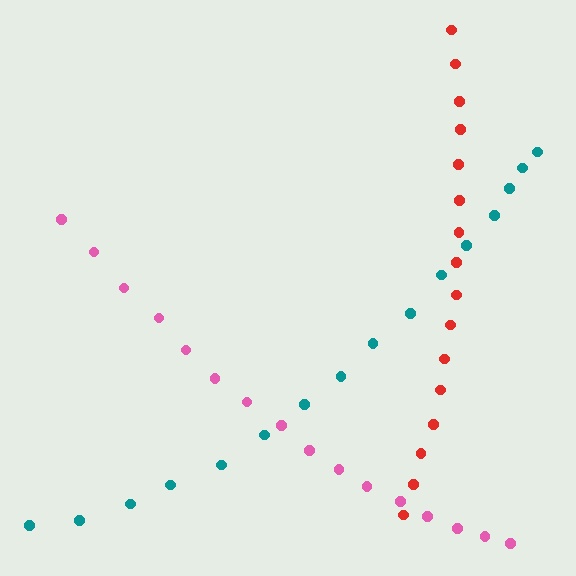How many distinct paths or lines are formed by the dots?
There are 3 distinct paths.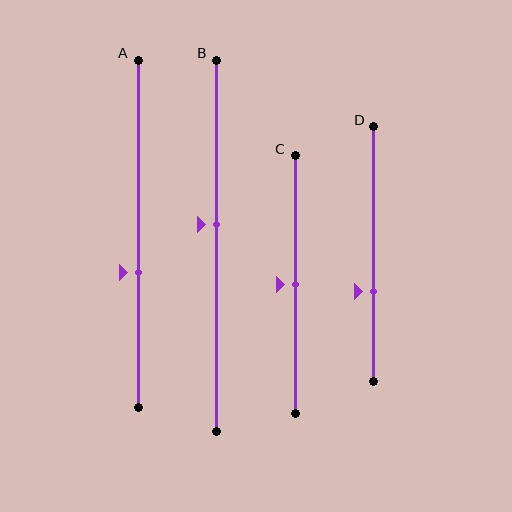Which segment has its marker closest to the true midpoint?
Segment C has its marker closest to the true midpoint.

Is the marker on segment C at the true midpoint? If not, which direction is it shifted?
Yes, the marker on segment C is at the true midpoint.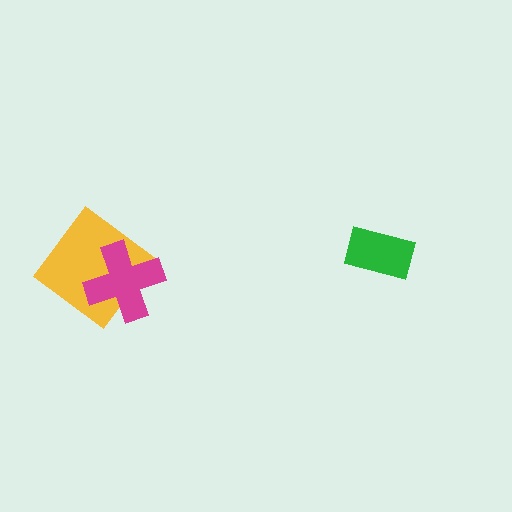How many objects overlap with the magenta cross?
1 object overlaps with the magenta cross.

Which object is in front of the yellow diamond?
The magenta cross is in front of the yellow diamond.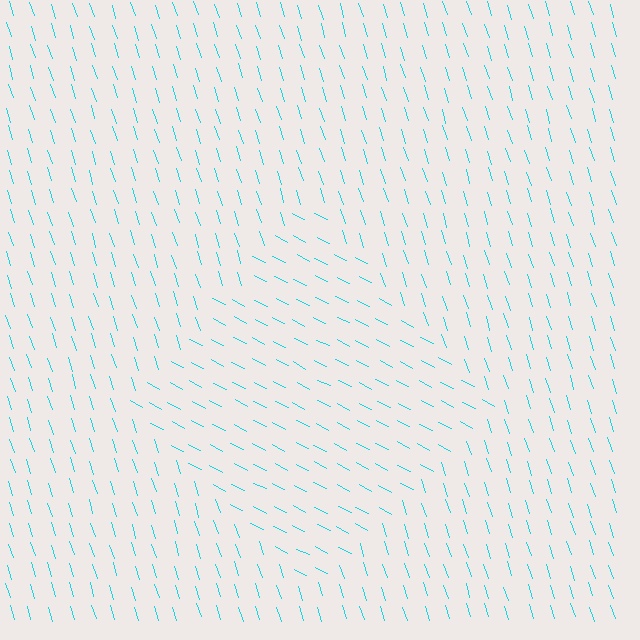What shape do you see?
I see a diamond.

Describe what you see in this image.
The image is filled with small cyan line segments. A diamond region in the image has lines oriented differently from the surrounding lines, creating a visible texture boundary.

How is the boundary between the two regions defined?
The boundary is defined purely by a change in line orientation (approximately 45 degrees difference). All lines are the same color and thickness.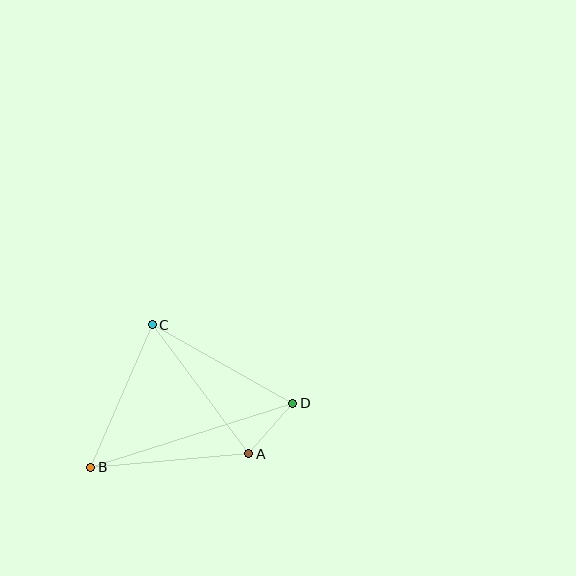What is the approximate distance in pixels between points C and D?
The distance between C and D is approximately 161 pixels.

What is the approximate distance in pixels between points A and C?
The distance between A and C is approximately 161 pixels.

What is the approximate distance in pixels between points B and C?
The distance between B and C is approximately 155 pixels.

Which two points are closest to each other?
Points A and D are closest to each other.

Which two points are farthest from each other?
Points B and D are farthest from each other.